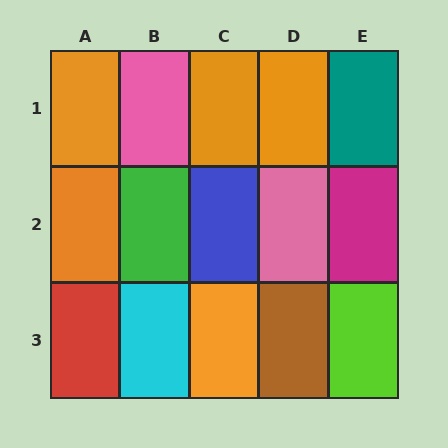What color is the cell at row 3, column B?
Cyan.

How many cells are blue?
1 cell is blue.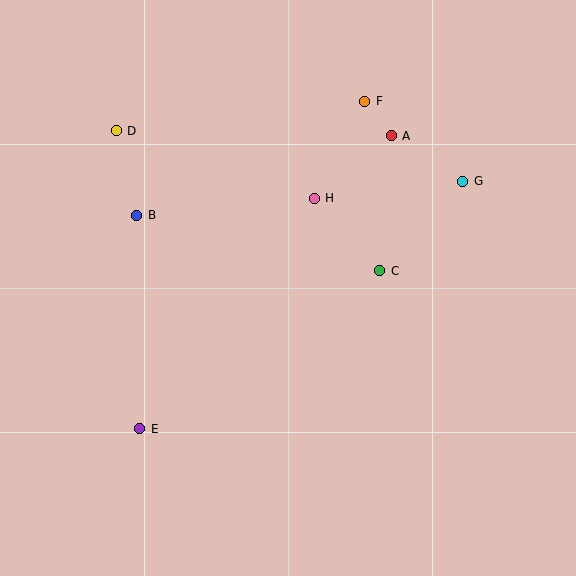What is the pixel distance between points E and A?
The distance between E and A is 386 pixels.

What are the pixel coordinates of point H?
Point H is at (314, 198).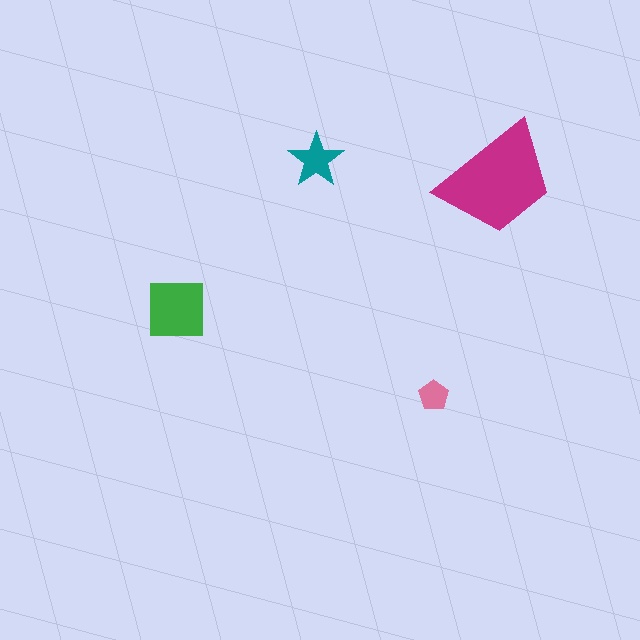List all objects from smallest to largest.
The pink pentagon, the teal star, the green square, the magenta trapezoid.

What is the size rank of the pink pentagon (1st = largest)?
4th.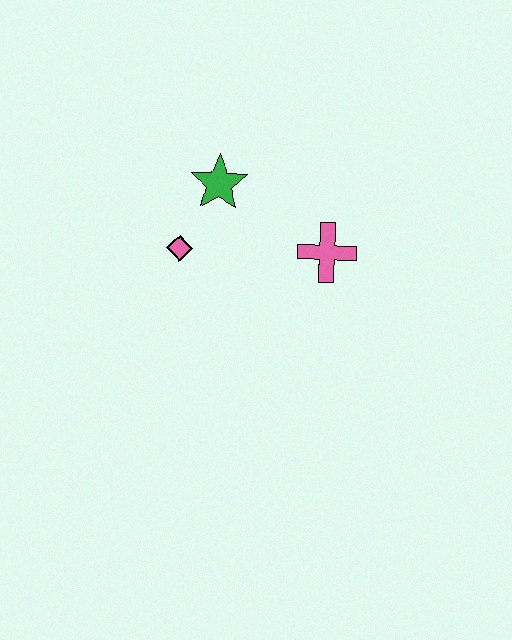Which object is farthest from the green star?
The pink cross is farthest from the green star.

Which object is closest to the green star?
The pink diamond is closest to the green star.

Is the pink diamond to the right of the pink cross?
No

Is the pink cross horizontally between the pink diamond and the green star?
No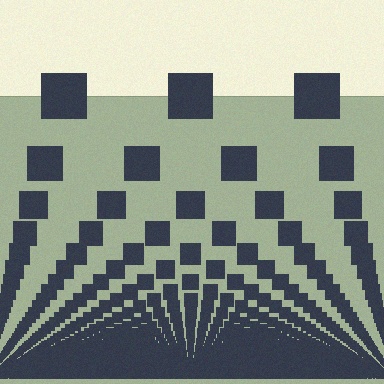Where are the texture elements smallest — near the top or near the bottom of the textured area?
Near the bottom.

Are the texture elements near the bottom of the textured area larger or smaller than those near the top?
Smaller. The gradient is inverted — elements near the bottom are smaller and denser.